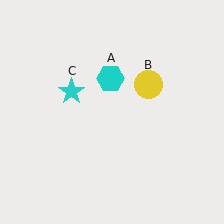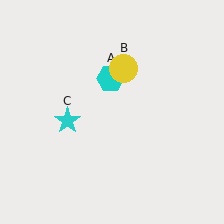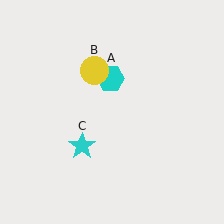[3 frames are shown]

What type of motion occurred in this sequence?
The yellow circle (object B), cyan star (object C) rotated counterclockwise around the center of the scene.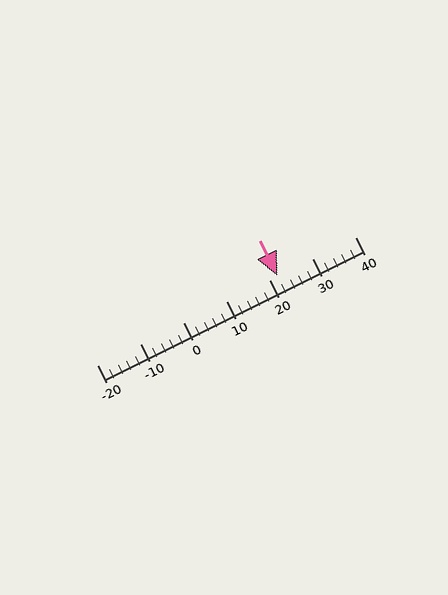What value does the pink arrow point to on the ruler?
The pink arrow points to approximately 22.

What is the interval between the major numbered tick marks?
The major tick marks are spaced 10 units apart.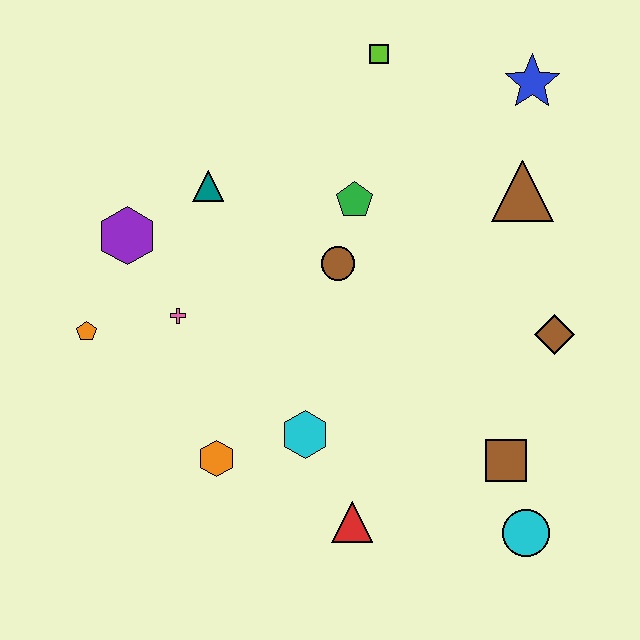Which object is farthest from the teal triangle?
The cyan circle is farthest from the teal triangle.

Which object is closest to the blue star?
The brown triangle is closest to the blue star.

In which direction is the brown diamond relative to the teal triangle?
The brown diamond is to the right of the teal triangle.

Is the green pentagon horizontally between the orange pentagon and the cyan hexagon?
No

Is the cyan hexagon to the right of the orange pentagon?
Yes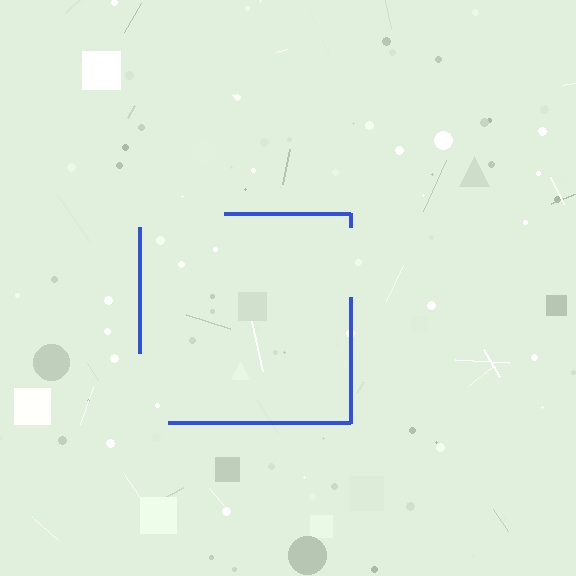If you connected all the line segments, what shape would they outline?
They would outline a square.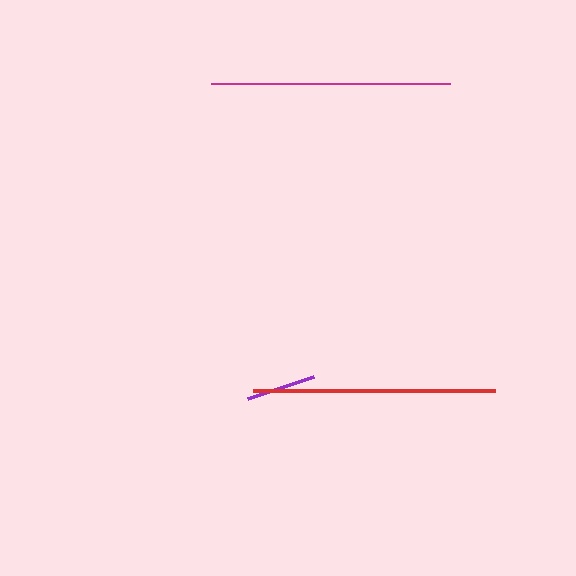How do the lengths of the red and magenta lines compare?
The red and magenta lines are approximately the same length.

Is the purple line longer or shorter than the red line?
The red line is longer than the purple line.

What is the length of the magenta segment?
The magenta segment is approximately 239 pixels long.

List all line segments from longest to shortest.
From longest to shortest: red, magenta, purple.